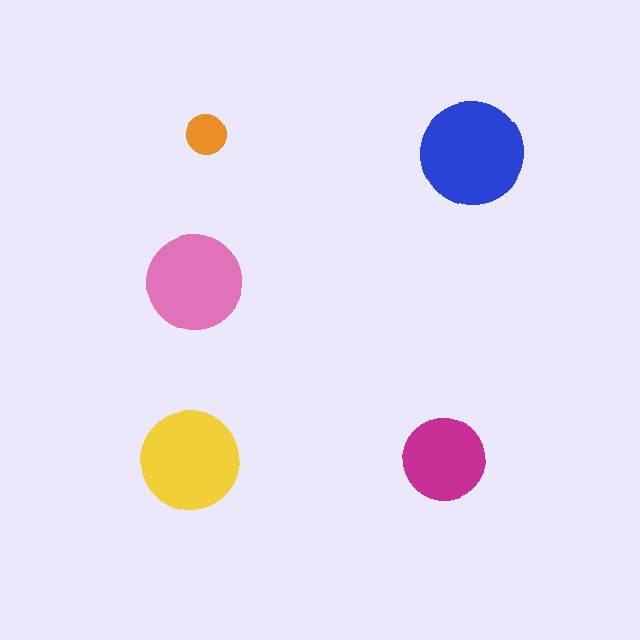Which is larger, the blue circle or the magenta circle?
The blue one.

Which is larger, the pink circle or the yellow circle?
The yellow one.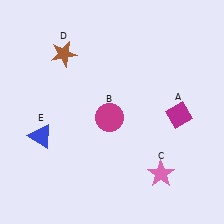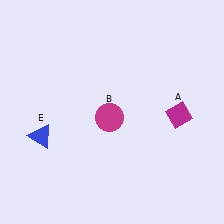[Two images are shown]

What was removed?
The pink star (C), the brown star (D) were removed in Image 2.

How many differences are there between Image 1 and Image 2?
There are 2 differences between the two images.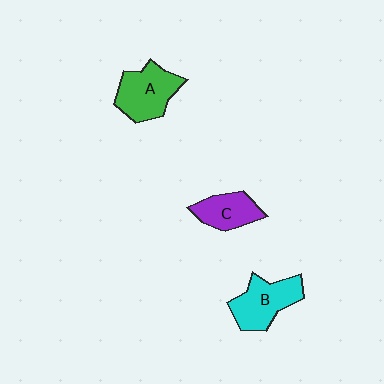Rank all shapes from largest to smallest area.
From largest to smallest: A (green), B (cyan), C (purple).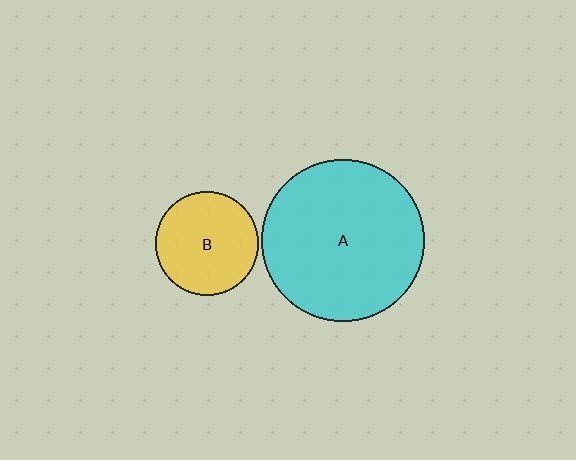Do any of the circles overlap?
No, none of the circles overlap.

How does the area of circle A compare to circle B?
Approximately 2.5 times.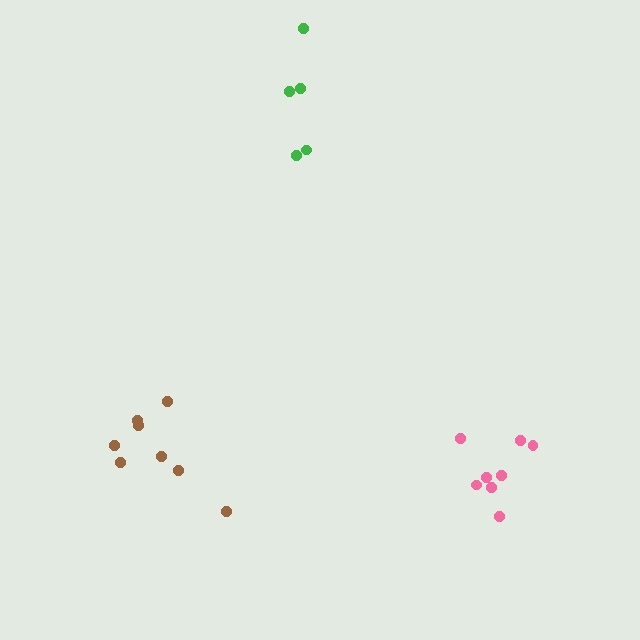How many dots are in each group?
Group 1: 5 dots, Group 2: 8 dots, Group 3: 8 dots (21 total).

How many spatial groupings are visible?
There are 3 spatial groupings.